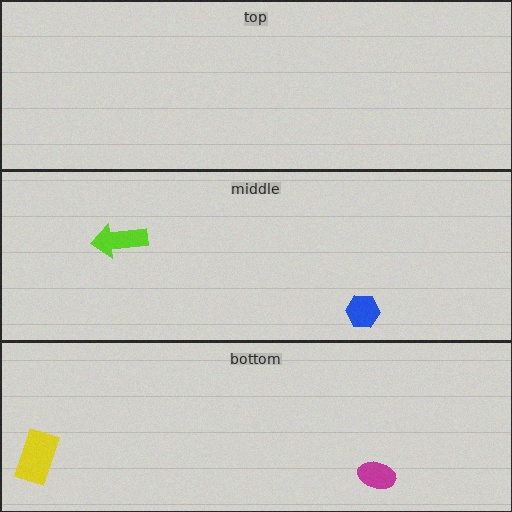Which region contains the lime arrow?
The middle region.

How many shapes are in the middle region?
2.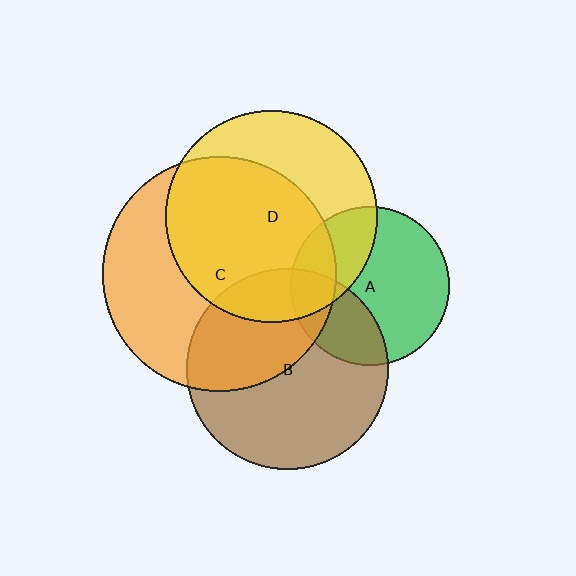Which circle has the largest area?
Circle C (orange).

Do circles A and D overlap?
Yes.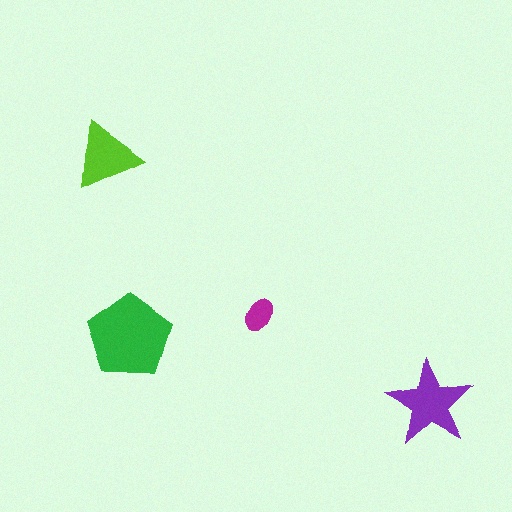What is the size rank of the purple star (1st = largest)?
2nd.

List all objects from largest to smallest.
The green pentagon, the purple star, the lime triangle, the magenta ellipse.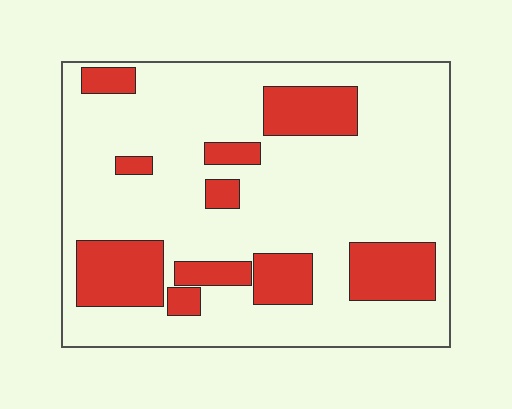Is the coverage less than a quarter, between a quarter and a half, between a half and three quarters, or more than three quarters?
Less than a quarter.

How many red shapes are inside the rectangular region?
10.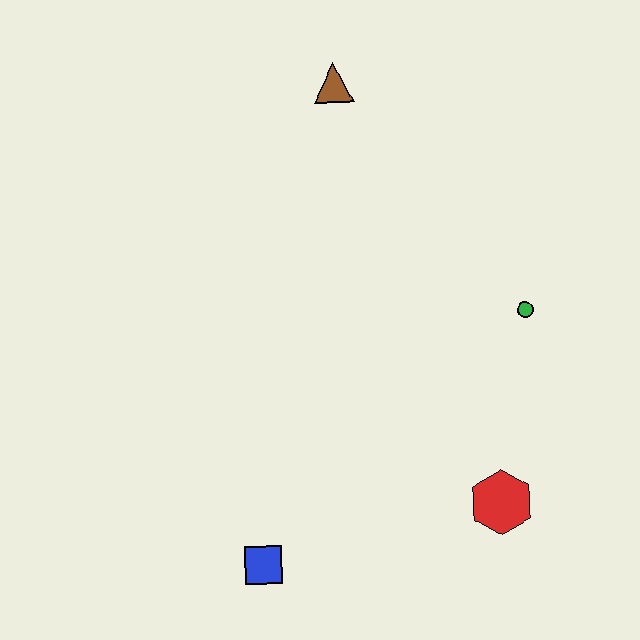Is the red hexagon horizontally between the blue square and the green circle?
Yes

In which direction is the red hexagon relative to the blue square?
The red hexagon is to the right of the blue square.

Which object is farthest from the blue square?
The brown triangle is farthest from the blue square.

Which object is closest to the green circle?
The red hexagon is closest to the green circle.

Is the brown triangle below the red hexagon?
No